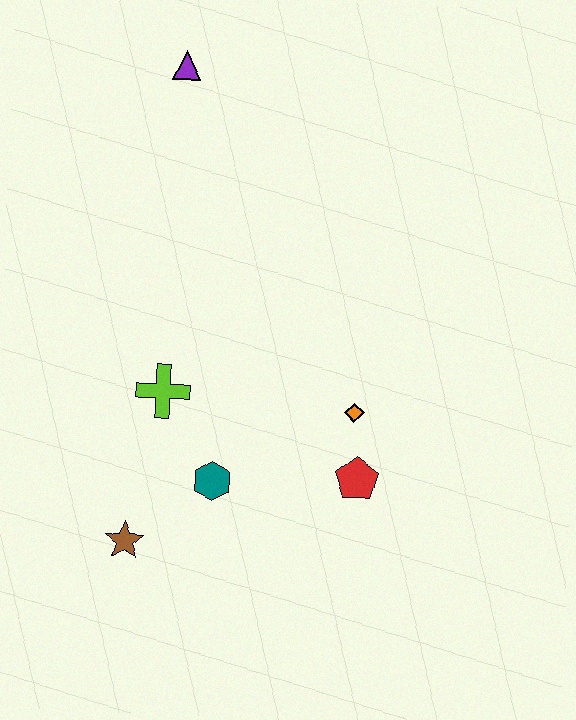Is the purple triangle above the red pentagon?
Yes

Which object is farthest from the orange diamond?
The purple triangle is farthest from the orange diamond.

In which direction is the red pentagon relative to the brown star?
The red pentagon is to the right of the brown star.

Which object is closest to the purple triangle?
The lime cross is closest to the purple triangle.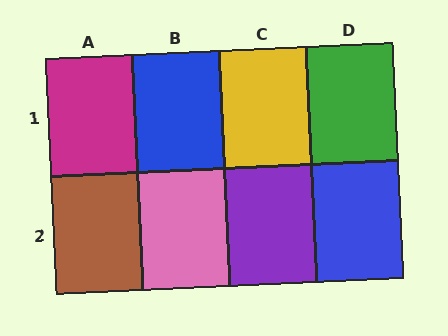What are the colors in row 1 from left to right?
Magenta, blue, yellow, green.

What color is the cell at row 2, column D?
Blue.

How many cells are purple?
1 cell is purple.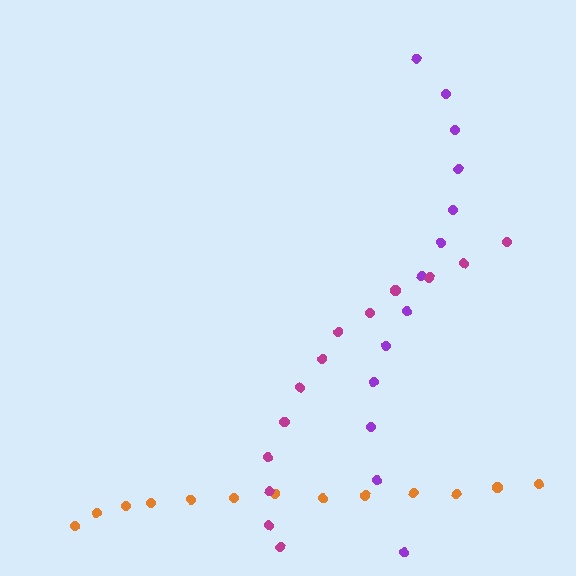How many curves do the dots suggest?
There are 3 distinct paths.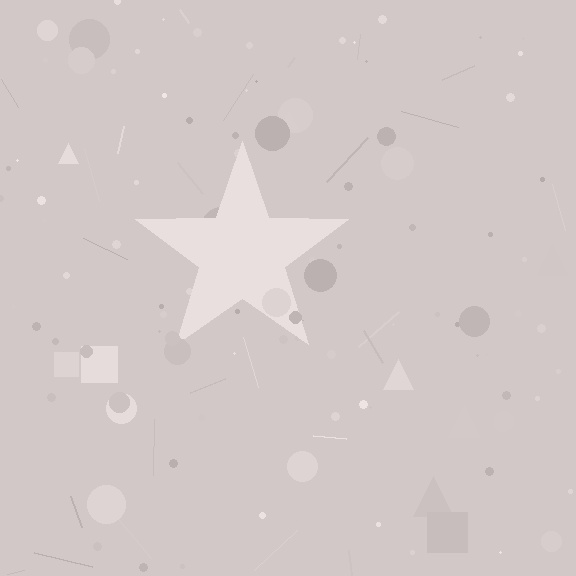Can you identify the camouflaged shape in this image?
The camouflaged shape is a star.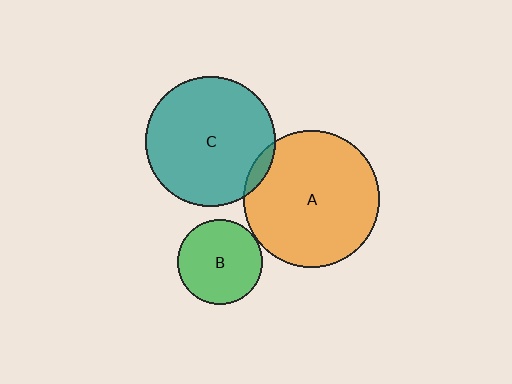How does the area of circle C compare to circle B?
Approximately 2.4 times.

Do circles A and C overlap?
Yes.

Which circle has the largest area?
Circle A (orange).